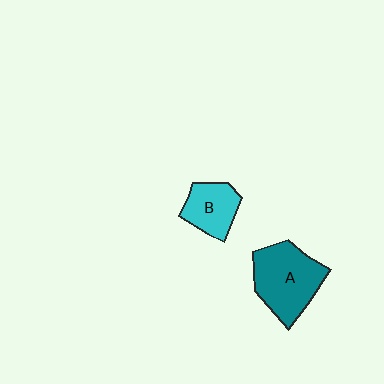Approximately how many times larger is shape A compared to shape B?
Approximately 1.7 times.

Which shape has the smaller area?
Shape B (cyan).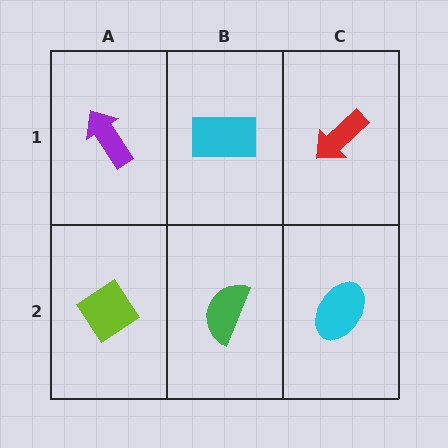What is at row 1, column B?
A cyan rectangle.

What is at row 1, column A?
A purple arrow.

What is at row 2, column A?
A lime diamond.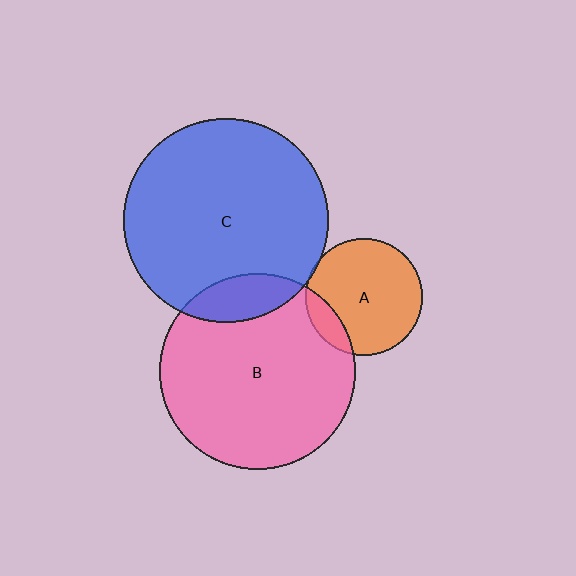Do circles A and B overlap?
Yes.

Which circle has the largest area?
Circle C (blue).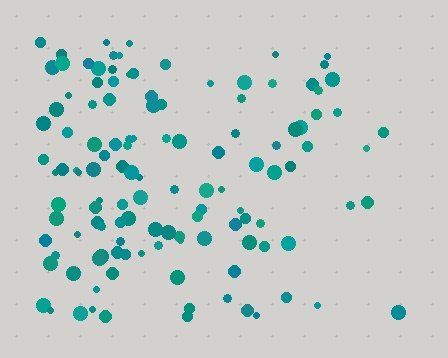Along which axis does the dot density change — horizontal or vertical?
Horizontal.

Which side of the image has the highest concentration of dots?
The left.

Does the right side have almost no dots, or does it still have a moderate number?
Still a moderate number, just noticeably fewer than the left.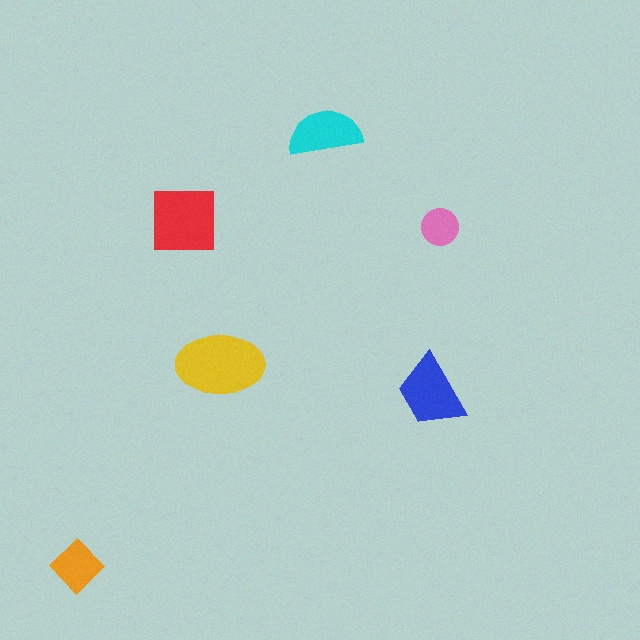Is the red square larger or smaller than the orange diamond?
Larger.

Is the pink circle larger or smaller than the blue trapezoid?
Smaller.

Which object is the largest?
The yellow ellipse.